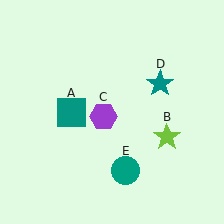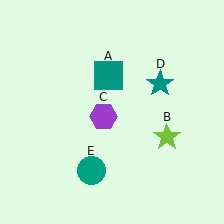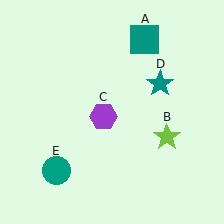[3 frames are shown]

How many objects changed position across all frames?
2 objects changed position: teal square (object A), teal circle (object E).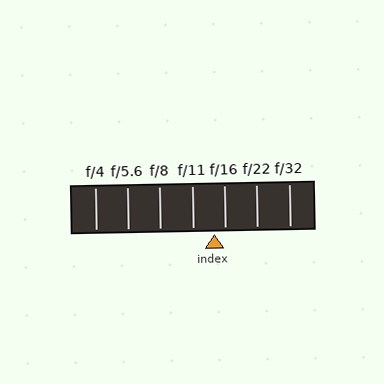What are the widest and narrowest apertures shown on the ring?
The widest aperture shown is f/4 and the narrowest is f/32.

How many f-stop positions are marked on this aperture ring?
There are 7 f-stop positions marked.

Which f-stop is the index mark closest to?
The index mark is closest to f/16.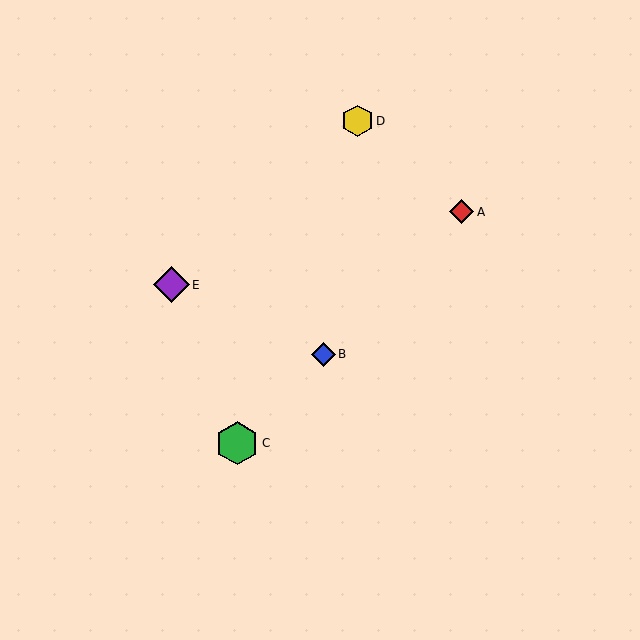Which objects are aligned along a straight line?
Objects A, B, C are aligned along a straight line.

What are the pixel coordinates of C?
Object C is at (237, 443).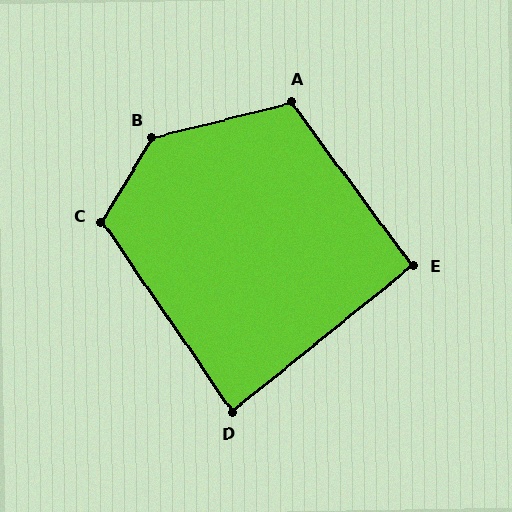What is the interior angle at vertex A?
Approximately 113 degrees (obtuse).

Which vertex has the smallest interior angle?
D, at approximately 86 degrees.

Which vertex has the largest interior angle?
B, at approximately 135 degrees.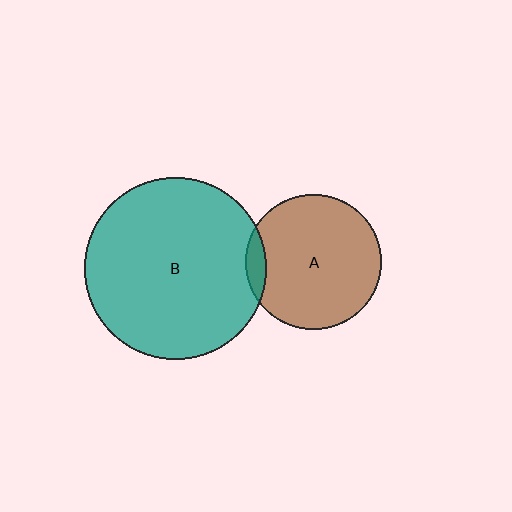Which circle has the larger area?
Circle B (teal).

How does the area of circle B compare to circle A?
Approximately 1.8 times.